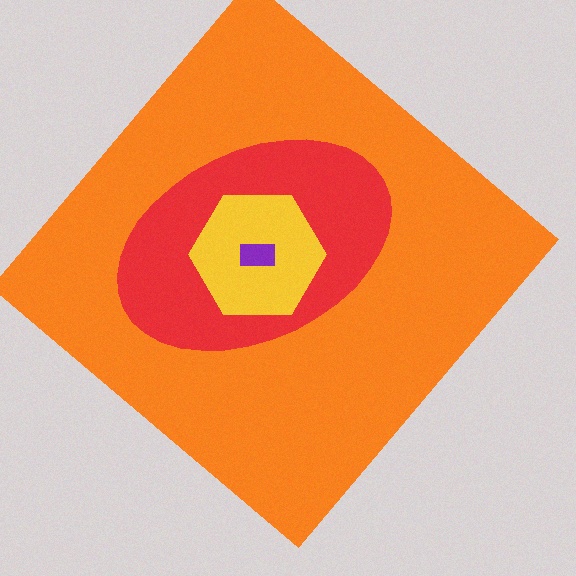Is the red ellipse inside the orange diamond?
Yes.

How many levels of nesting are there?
4.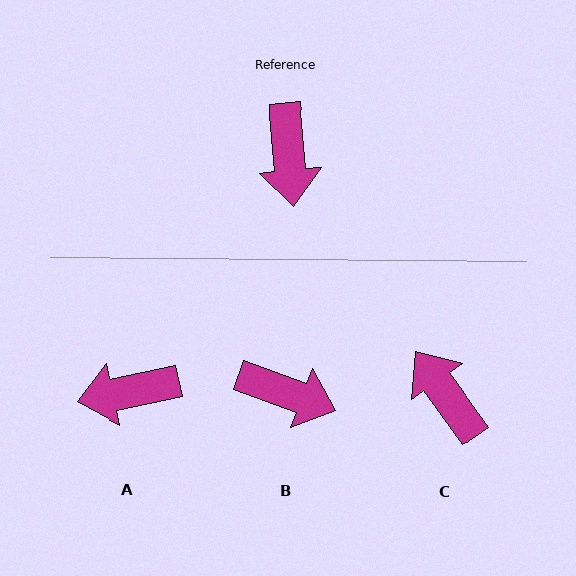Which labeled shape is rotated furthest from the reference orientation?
C, about 150 degrees away.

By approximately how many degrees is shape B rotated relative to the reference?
Approximately 64 degrees counter-clockwise.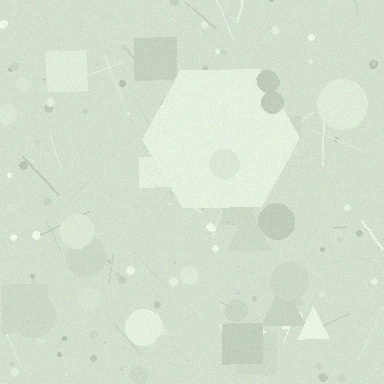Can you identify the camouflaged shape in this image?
The camouflaged shape is a hexagon.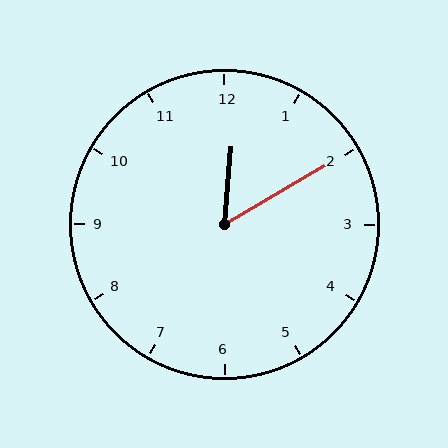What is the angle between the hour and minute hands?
Approximately 55 degrees.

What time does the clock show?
12:10.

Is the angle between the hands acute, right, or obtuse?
It is acute.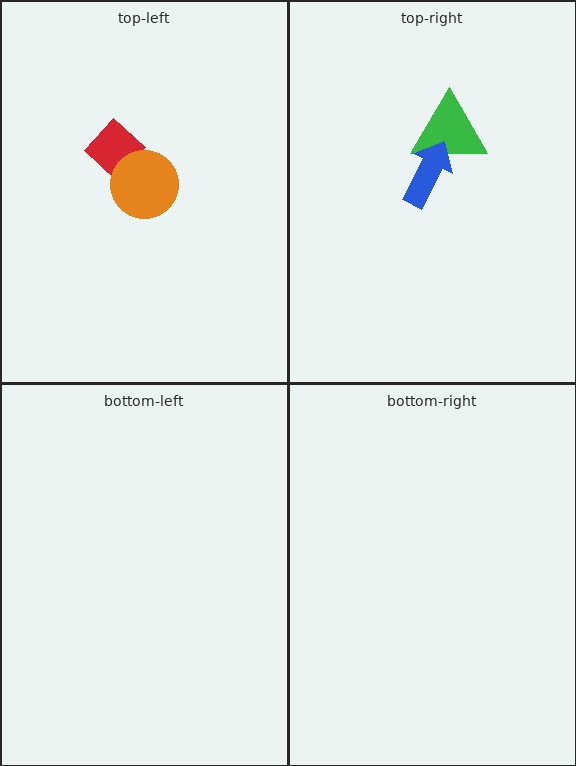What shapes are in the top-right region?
The green triangle, the blue arrow.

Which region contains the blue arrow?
The top-right region.